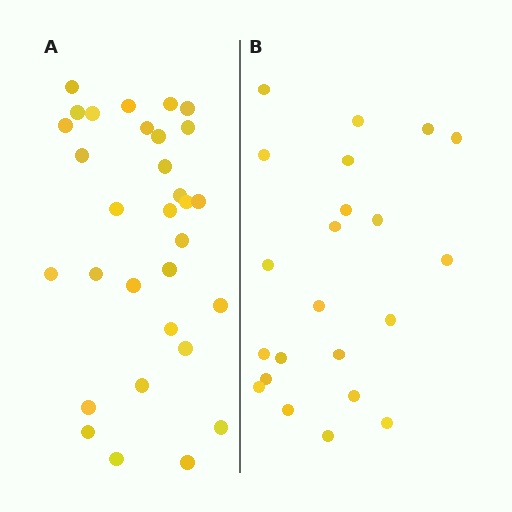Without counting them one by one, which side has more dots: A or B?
Region A (the left region) has more dots.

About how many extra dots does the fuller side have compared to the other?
Region A has roughly 8 or so more dots than region B.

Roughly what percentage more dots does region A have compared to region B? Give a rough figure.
About 40% more.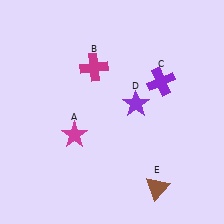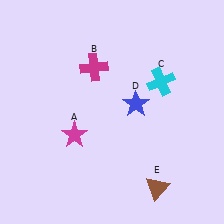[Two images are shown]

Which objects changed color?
C changed from purple to cyan. D changed from purple to blue.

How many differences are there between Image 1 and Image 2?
There are 2 differences between the two images.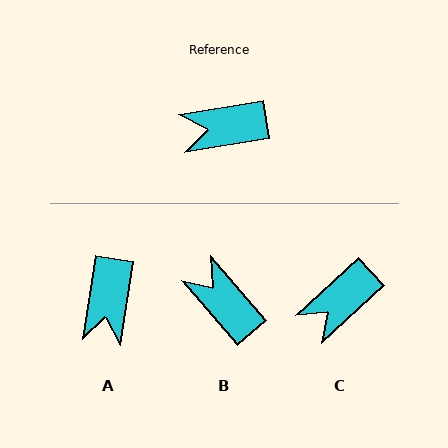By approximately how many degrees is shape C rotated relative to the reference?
Approximately 34 degrees counter-clockwise.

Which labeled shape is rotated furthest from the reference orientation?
A, about 72 degrees away.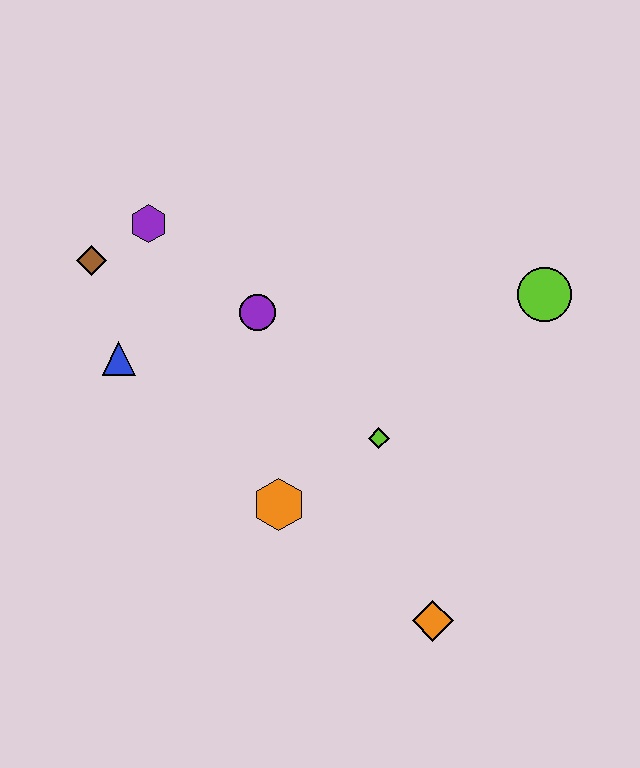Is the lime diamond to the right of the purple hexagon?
Yes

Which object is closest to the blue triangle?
The brown diamond is closest to the blue triangle.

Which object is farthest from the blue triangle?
The lime circle is farthest from the blue triangle.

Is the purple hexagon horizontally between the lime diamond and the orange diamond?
No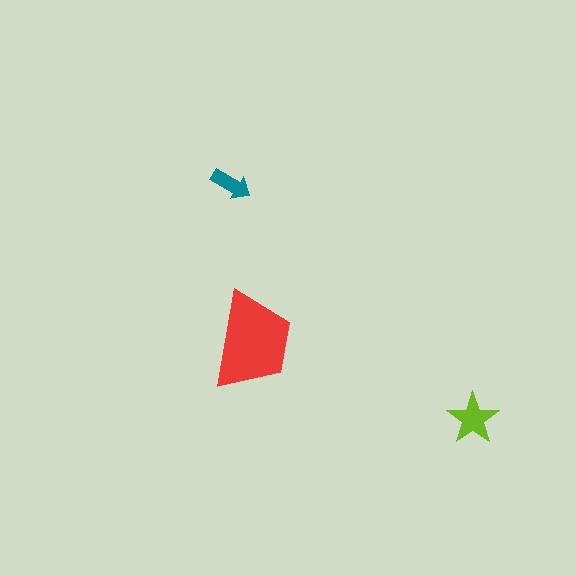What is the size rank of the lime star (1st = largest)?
2nd.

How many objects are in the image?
There are 3 objects in the image.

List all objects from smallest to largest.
The teal arrow, the lime star, the red trapezoid.